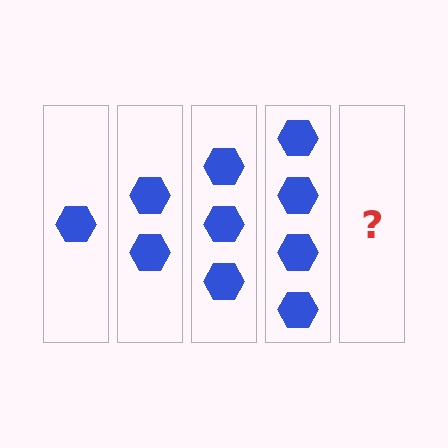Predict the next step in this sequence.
The next step is 5 hexagons.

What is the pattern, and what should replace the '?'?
The pattern is that each step adds one more hexagon. The '?' should be 5 hexagons.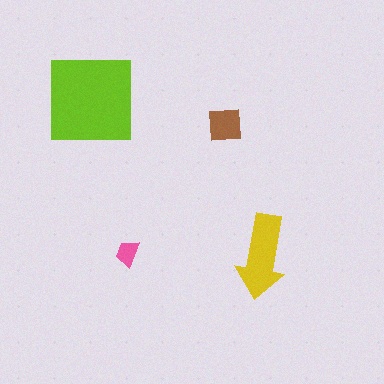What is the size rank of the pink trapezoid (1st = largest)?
4th.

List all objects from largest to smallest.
The lime square, the yellow arrow, the brown square, the pink trapezoid.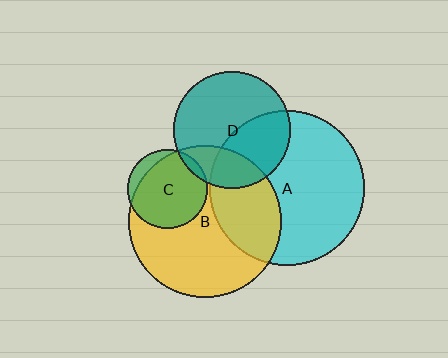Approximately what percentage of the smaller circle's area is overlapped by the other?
Approximately 25%.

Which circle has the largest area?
Circle A (cyan).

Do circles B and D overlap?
Yes.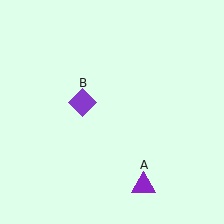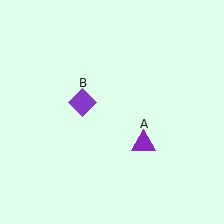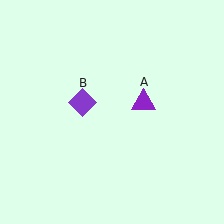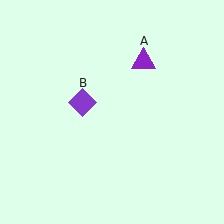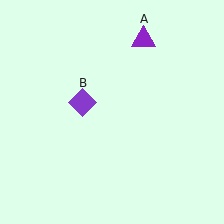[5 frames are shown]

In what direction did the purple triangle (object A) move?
The purple triangle (object A) moved up.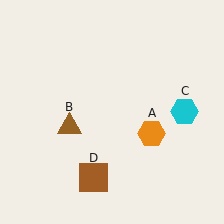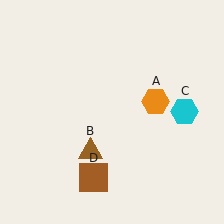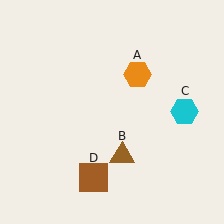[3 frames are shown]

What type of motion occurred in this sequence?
The orange hexagon (object A), brown triangle (object B) rotated counterclockwise around the center of the scene.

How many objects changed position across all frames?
2 objects changed position: orange hexagon (object A), brown triangle (object B).